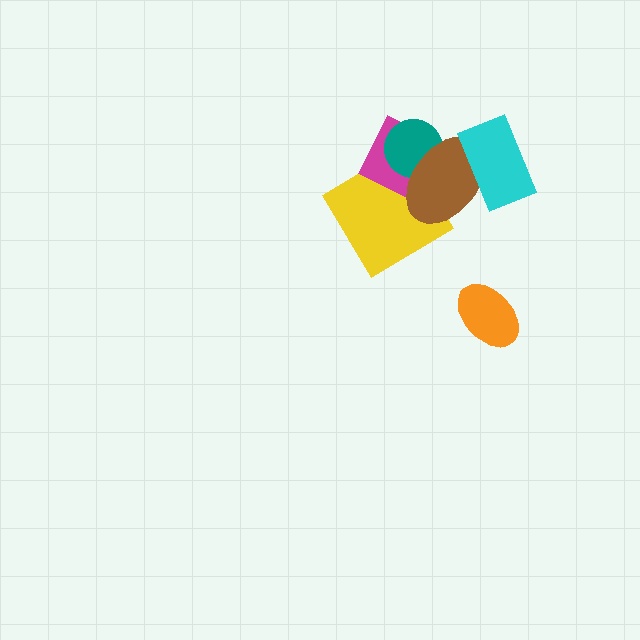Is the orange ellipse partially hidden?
No, no other shape covers it.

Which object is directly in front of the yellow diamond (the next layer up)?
The magenta diamond is directly in front of the yellow diamond.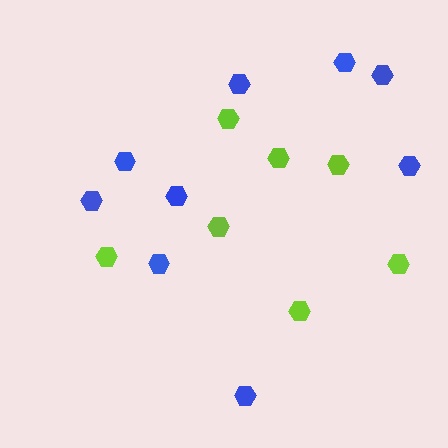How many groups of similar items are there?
There are 2 groups: one group of blue hexagons (9) and one group of lime hexagons (7).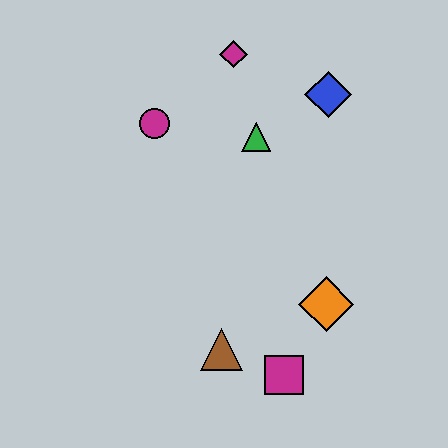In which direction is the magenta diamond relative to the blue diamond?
The magenta diamond is to the left of the blue diamond.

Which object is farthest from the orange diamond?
The magenta diamond is farthest from the orange diamond.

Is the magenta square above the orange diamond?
No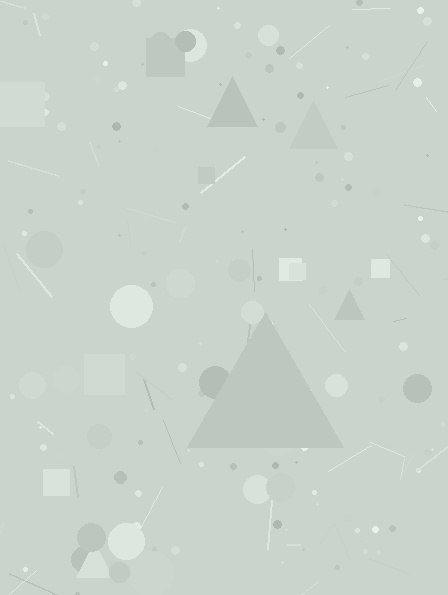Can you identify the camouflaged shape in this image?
The camouflaged shape is a triangle.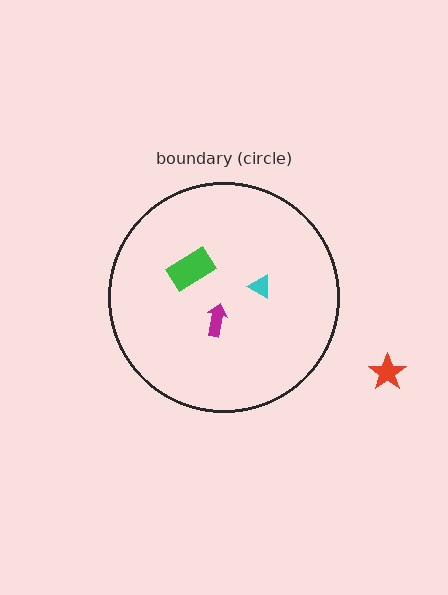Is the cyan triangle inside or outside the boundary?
Inside.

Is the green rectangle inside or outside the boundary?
Inside.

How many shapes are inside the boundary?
3 inside, 1 outside.